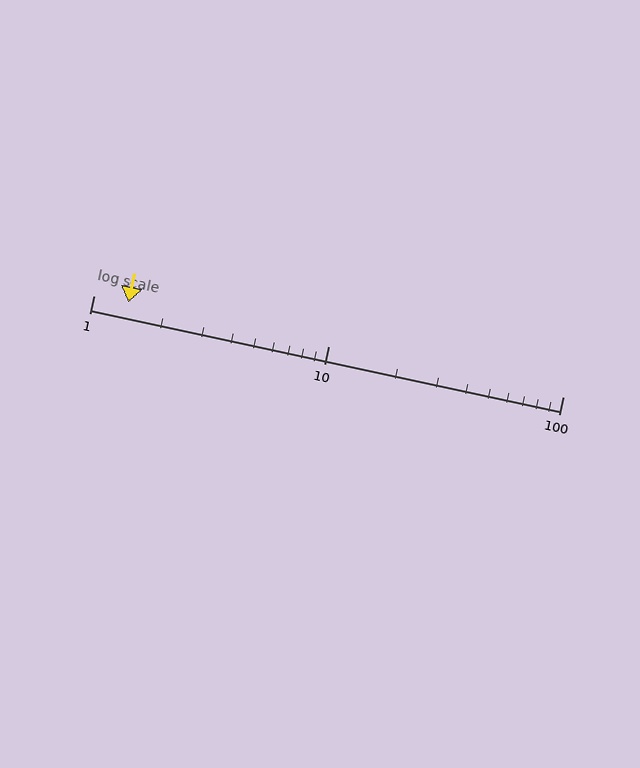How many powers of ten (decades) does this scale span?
The scale spans 2 decades, from 1 to 100.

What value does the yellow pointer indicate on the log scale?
The pointer indicates approximately 1.4.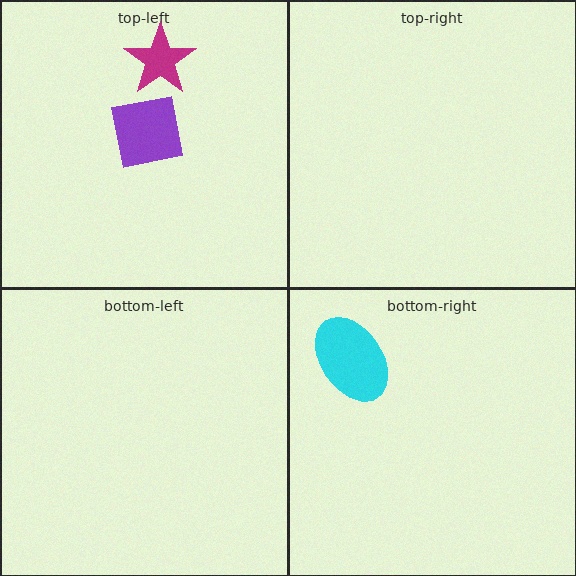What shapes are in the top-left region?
The purple square, the magenta star.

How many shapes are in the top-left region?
2.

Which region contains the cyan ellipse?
The bottom-right region.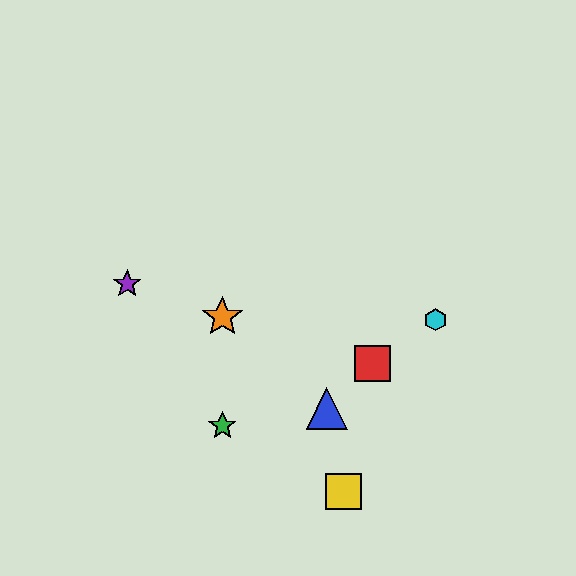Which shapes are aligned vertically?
The green star, the orange star are aligned vertically.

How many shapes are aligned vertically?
2 shapes (the green star, the orange star) are aligned vertically.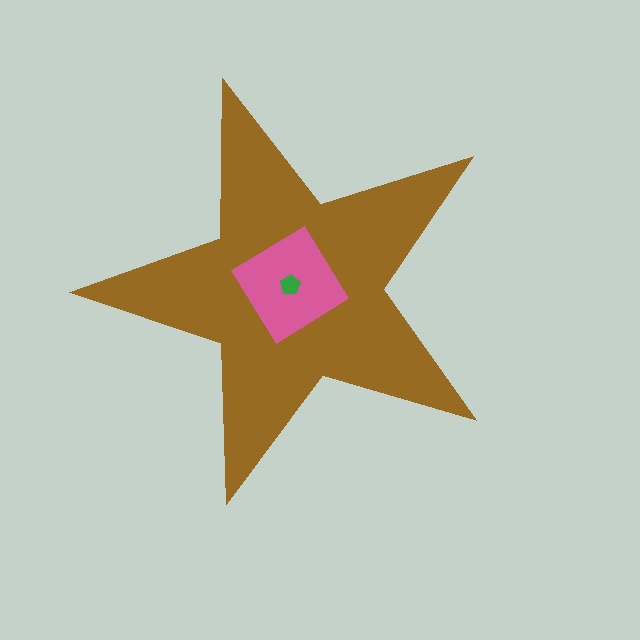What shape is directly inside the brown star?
The pink diamond.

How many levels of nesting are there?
3.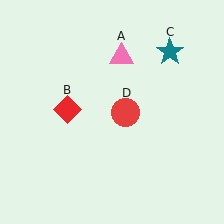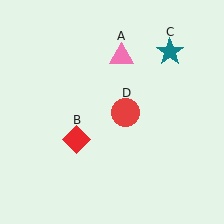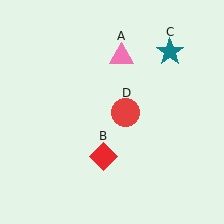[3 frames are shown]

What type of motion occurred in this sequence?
The red diamond (object B) rotated counterclockwise around the center of the scene.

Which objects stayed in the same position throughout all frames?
Pink triangle (object A) and teal star (object C) and red circle (object D) remained stationary.